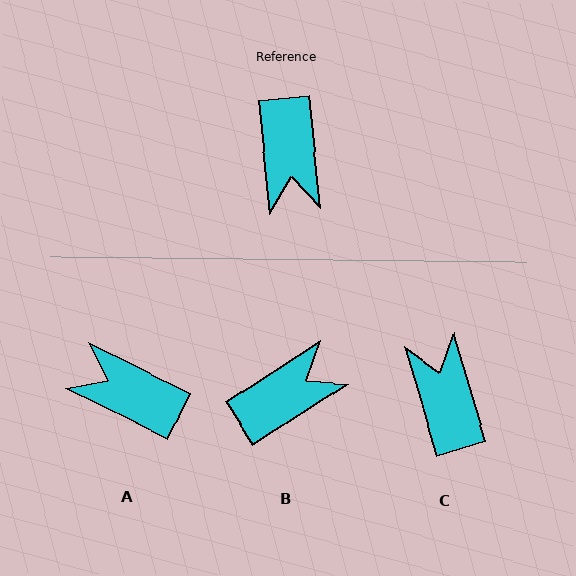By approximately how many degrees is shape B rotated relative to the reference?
Approximately 117 degrees counter-clockwise.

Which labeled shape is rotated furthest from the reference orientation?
C, about 170 degrees away.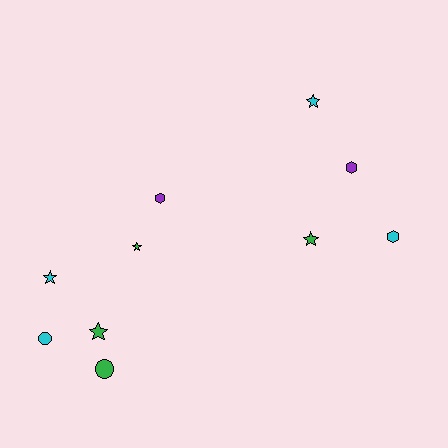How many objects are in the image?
There are 10 objects.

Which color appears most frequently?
Cyan, with 4 objects.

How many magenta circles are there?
There are no magenta circles.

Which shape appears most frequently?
Star, with 5 objects.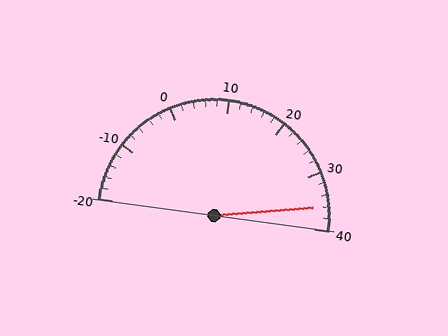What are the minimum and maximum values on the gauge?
The gauge ranges from -20 to 40.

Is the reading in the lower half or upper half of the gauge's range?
The reading is in the upper half of the range (-20 to 40).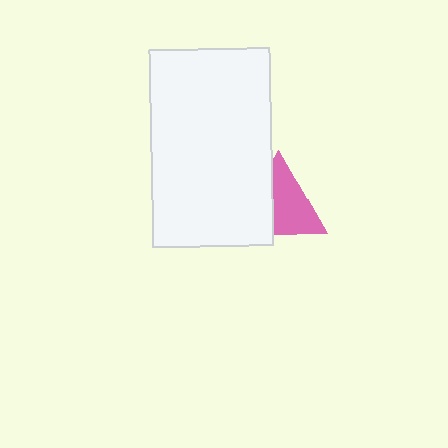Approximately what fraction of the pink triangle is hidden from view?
Roughly 39% of the pink triangle is hidden behind the white rectangle.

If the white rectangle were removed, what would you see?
You would see the complete pink triangle.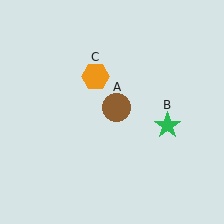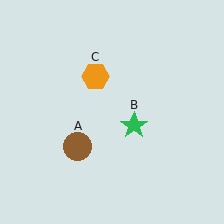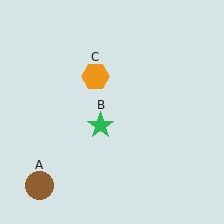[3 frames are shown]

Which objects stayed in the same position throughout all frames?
Orange hexagon (object C) remained stationary.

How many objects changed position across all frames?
2 objects changed position: brown circle (object A), green star (object B).